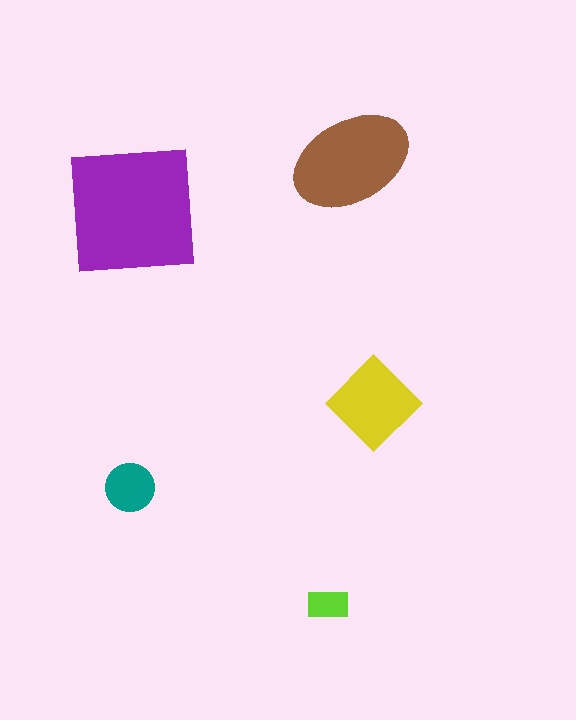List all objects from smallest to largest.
The lime rectangle, the teal circle, the yellow diamond, the brown ellipse, the purple square.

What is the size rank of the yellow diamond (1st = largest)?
3rd.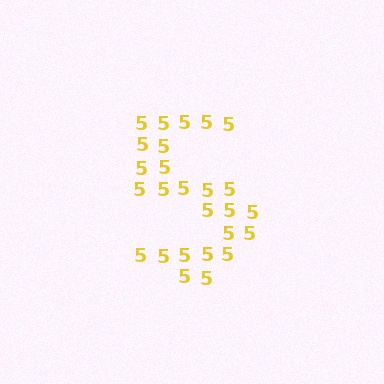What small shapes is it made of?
It is made of small digit 5's.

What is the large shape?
The large shape is the letter S.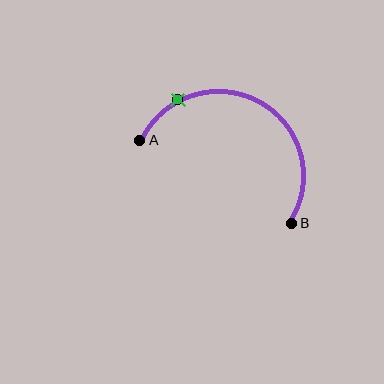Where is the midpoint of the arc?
The arc midpoint is the point on the curve farthest from the straight line joining A and B. It sits above that line.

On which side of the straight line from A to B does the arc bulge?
The arc bulges above the straight line connecting A and B.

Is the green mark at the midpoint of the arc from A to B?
No. The green mark lies on the arc but is closer to endpoint A. The arc midpoint would be at the point on the curve equidistant along the arc from both A and B.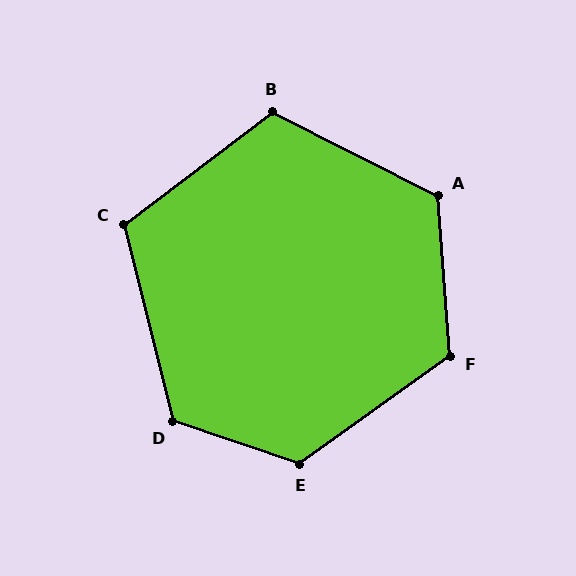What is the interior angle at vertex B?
Approximately 116 degrees (obtuse).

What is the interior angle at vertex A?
Approximately 121 degrees (obtuse).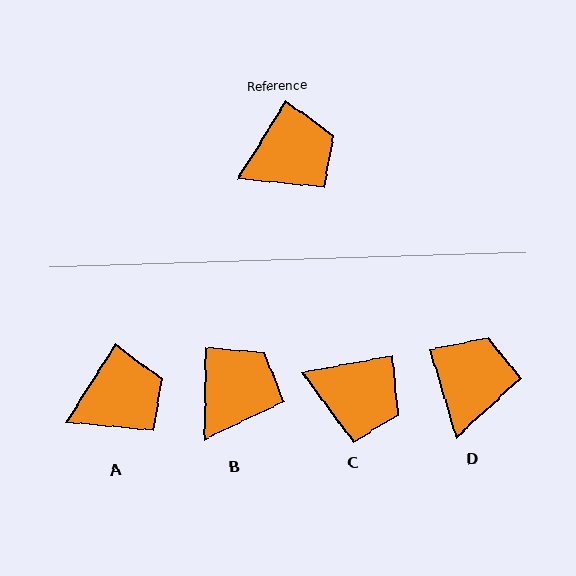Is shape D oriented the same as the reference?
No, it is off by about 49 degrees.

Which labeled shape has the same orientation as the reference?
A.